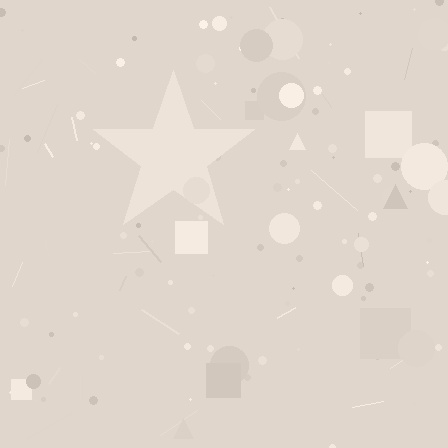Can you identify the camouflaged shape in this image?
The camouflaged shape is a star.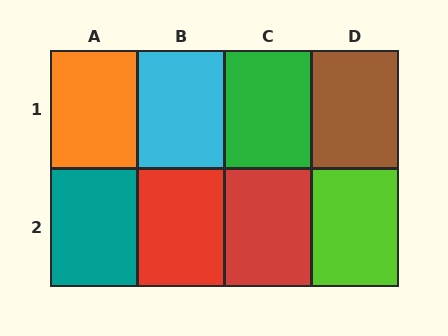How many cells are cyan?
1 cell is cyan.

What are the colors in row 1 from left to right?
Orange, cyan, green, brown.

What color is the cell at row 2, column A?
Teal.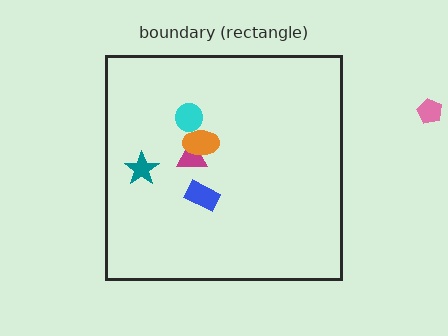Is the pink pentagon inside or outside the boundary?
Outside.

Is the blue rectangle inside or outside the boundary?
Inside.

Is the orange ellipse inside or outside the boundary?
Inside.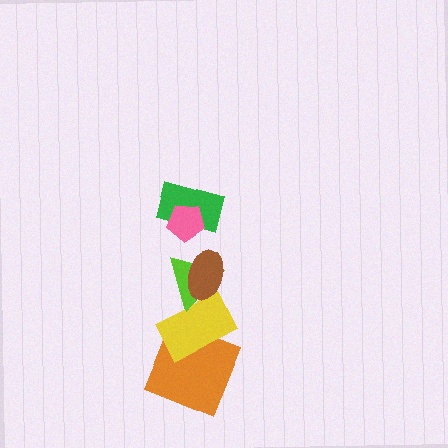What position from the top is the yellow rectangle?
The yellow rectangle is 5th from the top.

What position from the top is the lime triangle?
The lime triangle is 4th from the top.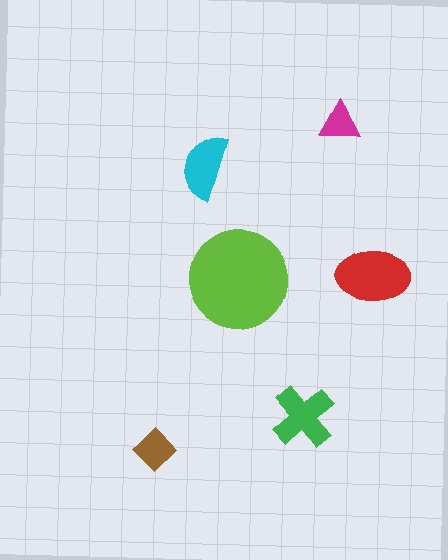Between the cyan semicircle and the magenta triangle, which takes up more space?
The cyan semicircle.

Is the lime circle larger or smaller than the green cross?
Larger.